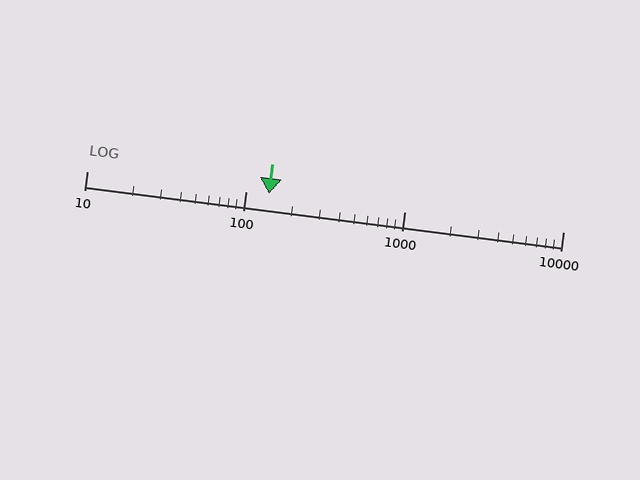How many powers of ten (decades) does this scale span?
The scale spans 3 decades, from 10 to 10000.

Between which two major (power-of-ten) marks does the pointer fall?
The pointer is between 100 and 1000.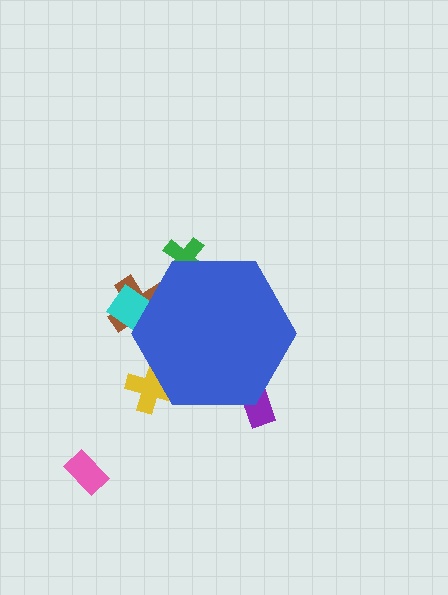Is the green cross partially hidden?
Yes, the green cross is partially hidden behind the blue hexagon.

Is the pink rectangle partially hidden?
No, the pink rectangle is fully visible.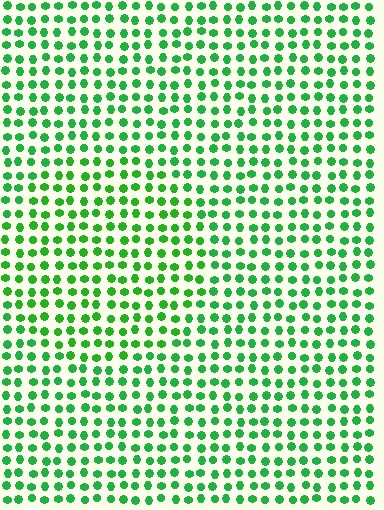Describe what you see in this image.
The image is filled with small green elements in a uniform arrangement. A circle-shaped region is visible where the elements are tinted to a slightly different hue, forming a subtle color boundary.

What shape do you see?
I see a circle.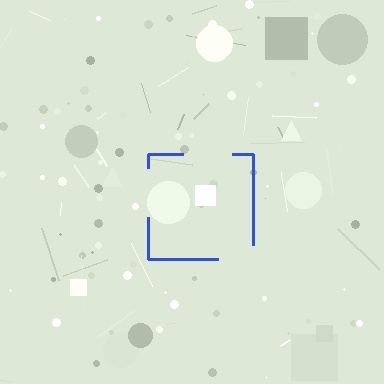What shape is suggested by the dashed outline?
The dashed outline suggests a square.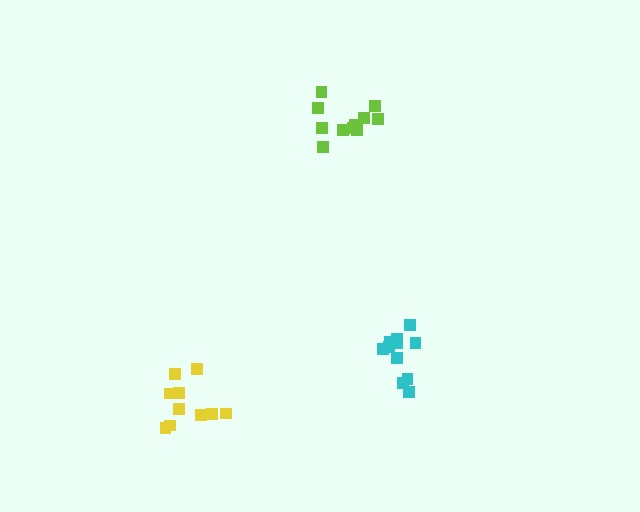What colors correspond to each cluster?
The clusters are colored: cyan, lime, yellow.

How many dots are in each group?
Group 1: 11 dots, Group 2: 11 dots, Group 3: 10 dots (32 total).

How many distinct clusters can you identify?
There are 3 distinct clusters.